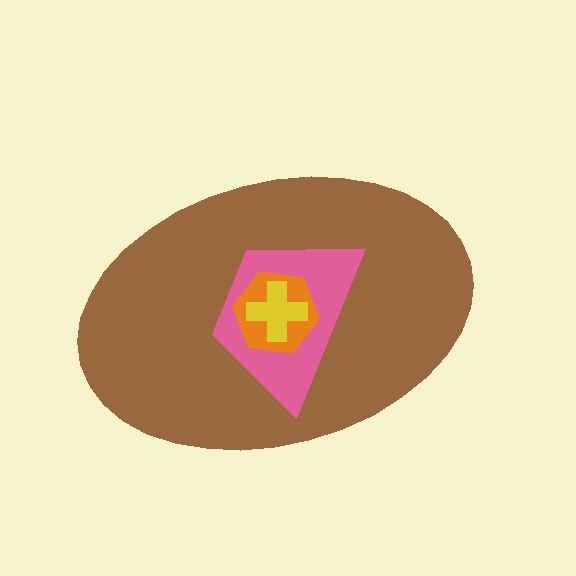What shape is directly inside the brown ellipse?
The pink trapezoid.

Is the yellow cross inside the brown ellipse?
Yes.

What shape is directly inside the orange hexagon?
The yellow cross.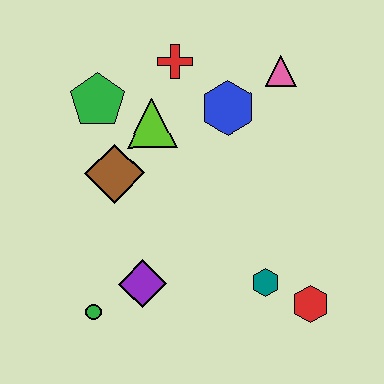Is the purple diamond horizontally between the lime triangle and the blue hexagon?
No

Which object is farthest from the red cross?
The red hexagon is farthest from the red cross.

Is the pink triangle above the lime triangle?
Yes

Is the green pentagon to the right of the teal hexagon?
No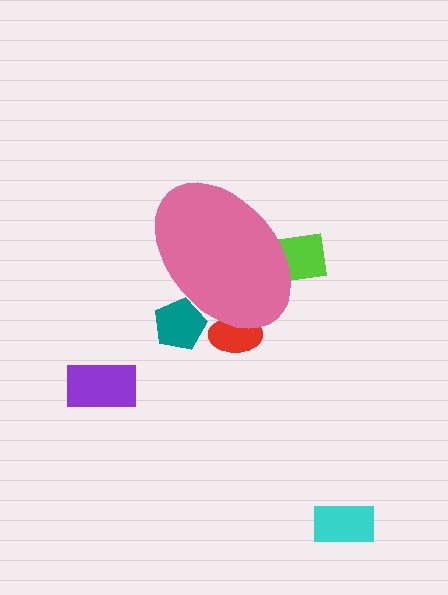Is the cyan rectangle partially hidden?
No, the cyan rectangle is fully visible.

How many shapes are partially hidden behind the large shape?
3 shapes are partially hidden.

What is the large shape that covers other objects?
A pink ellipse.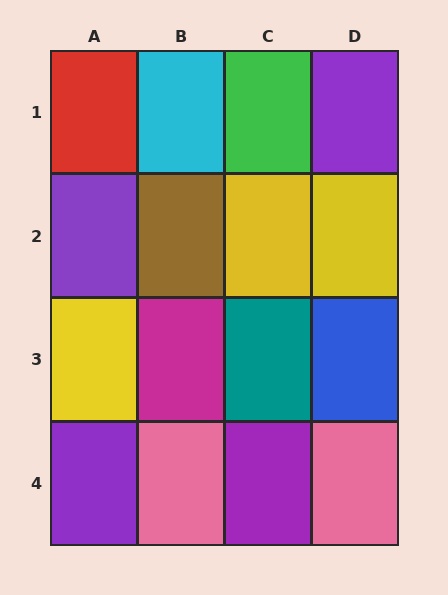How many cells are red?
1 cell is red.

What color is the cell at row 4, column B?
Pink.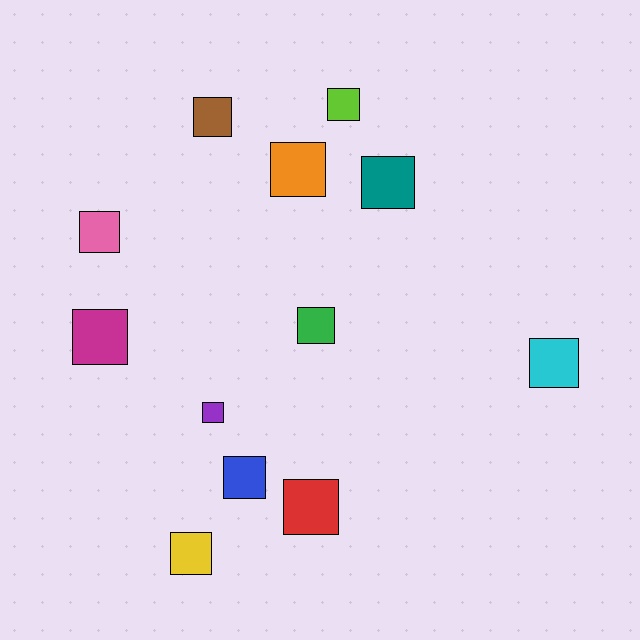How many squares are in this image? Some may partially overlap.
There are 12 squares.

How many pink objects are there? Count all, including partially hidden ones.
There is 1 pink object.